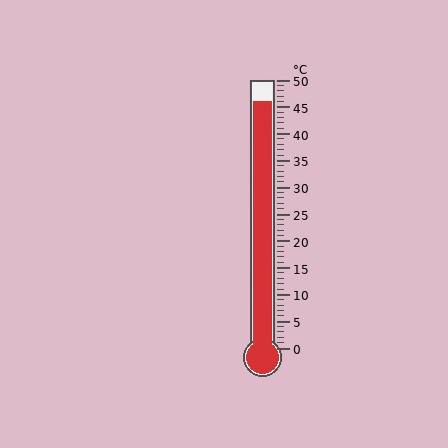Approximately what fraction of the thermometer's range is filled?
The thermometer is filled to approximately 90% of its range.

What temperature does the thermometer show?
The thermometer shows approximately 46°C.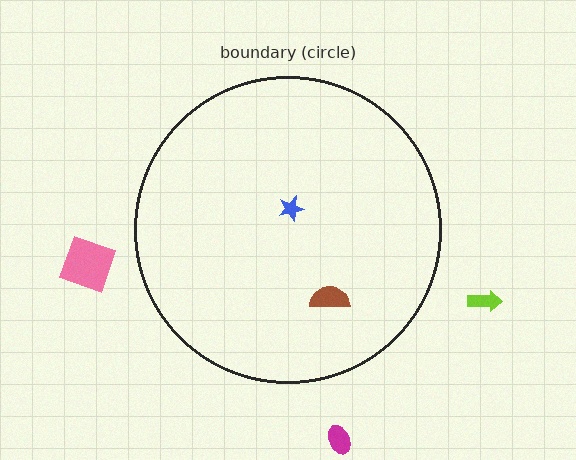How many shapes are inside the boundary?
2 inside, 3 outside.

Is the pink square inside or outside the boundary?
Outside.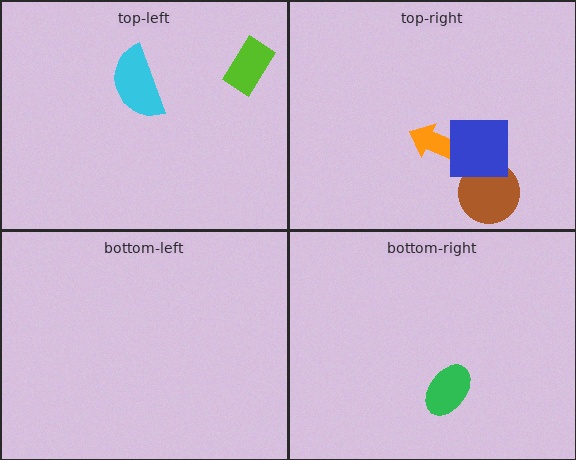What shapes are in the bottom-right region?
The green ellipse.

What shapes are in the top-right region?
The brown circle, the orange arrow, the blue square.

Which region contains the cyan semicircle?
The top-left region.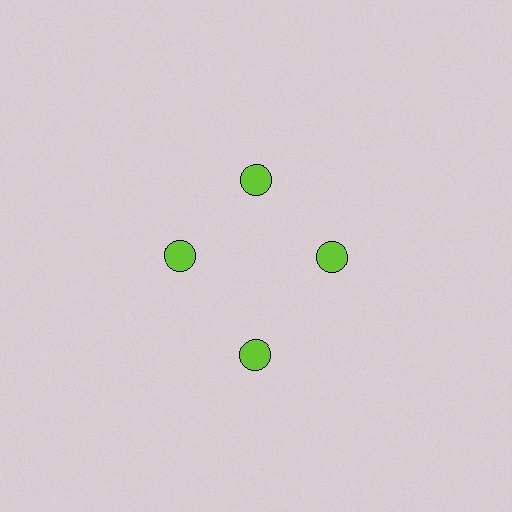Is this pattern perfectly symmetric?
No. The 4 lime circles are arranged in a ring, but one element near the 6 o'clock position is pushed outward from the center, breaking the 4-fold rotational symmetry.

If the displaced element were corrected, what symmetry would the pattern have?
It would have 4-fold rotational symmetry — the pattern would map onto itself every 90 degrees.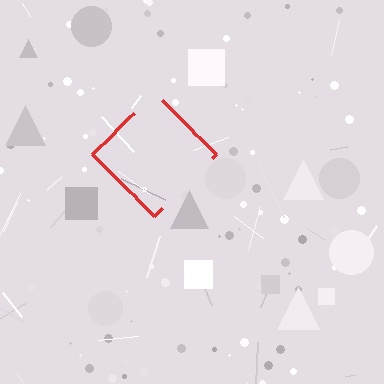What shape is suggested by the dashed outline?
The dashed outline suggests a diamond.